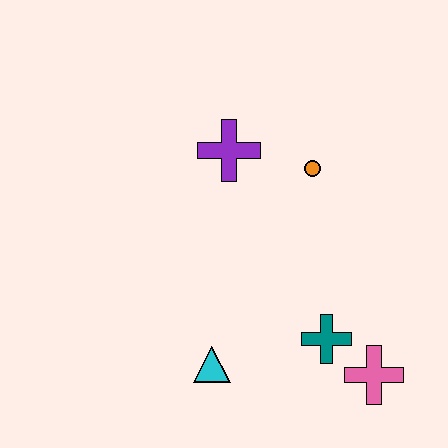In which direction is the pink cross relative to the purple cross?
The pink cross is below the purple cross.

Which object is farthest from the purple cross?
The pink cross is farthest from the purple cross.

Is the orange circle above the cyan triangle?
Yes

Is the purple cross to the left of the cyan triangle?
No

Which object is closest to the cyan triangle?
The teal cross is closest to the cyan triangle.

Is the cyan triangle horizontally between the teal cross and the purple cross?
No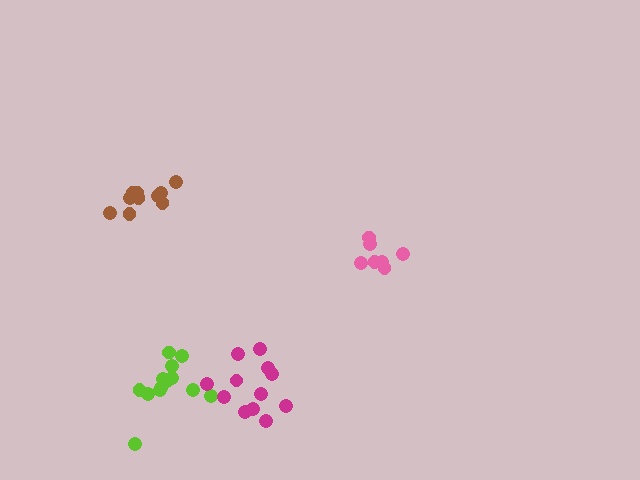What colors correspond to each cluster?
The clusters are colored: pink, lime, brown, magenta.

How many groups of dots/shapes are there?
There are 4 groups.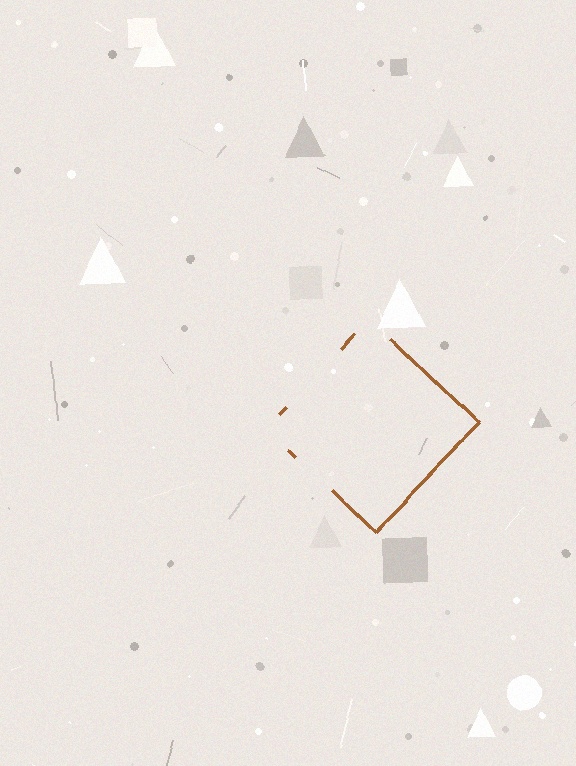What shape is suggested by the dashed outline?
The dashed outline suggests a diamond.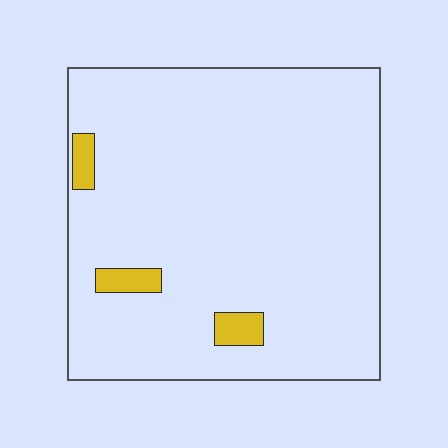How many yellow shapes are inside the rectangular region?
3.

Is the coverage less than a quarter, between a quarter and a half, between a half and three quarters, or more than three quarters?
Less than a quarter.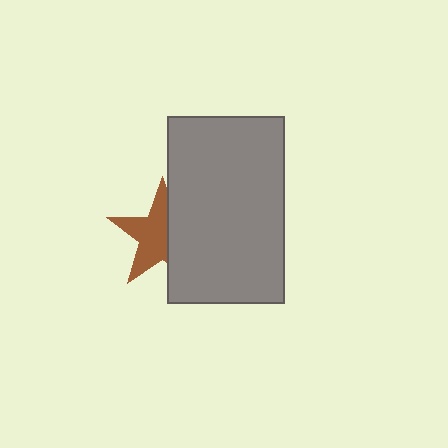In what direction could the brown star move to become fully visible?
The brown star could move left. That would shift it out from behind the gray rectangle entirely.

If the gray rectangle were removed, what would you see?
You would see the complete brown star.